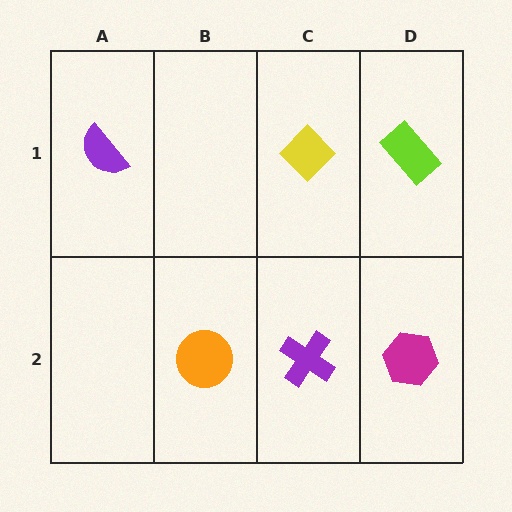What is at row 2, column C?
A purple cross.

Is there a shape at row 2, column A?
No, that cell is empty.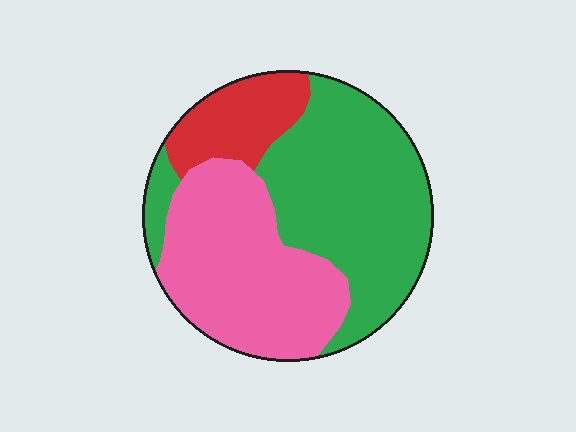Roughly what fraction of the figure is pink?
Pink takes up between a third and a half of the figure.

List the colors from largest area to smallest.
From largest to smallest: green, pink, red.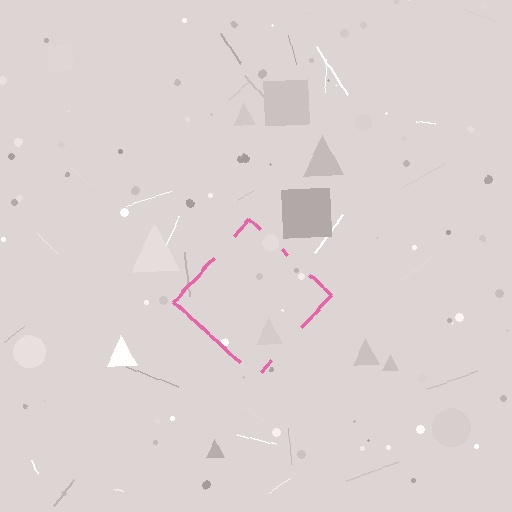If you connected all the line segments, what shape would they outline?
They would outline a diamond.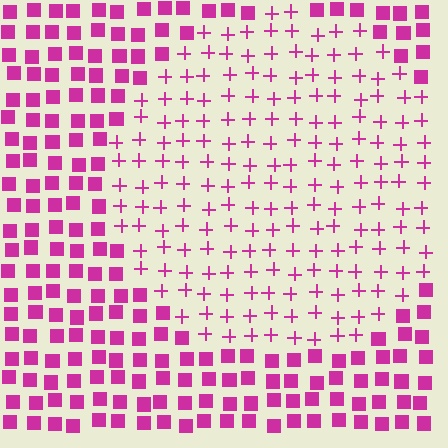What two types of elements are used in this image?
The image uses plus signs inside the circle region and squares outside it.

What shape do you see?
I see a circle.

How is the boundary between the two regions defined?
The boundary is defined by a change in element shape: plus signs inside vs. squares outside. All elements share the same color and spacing.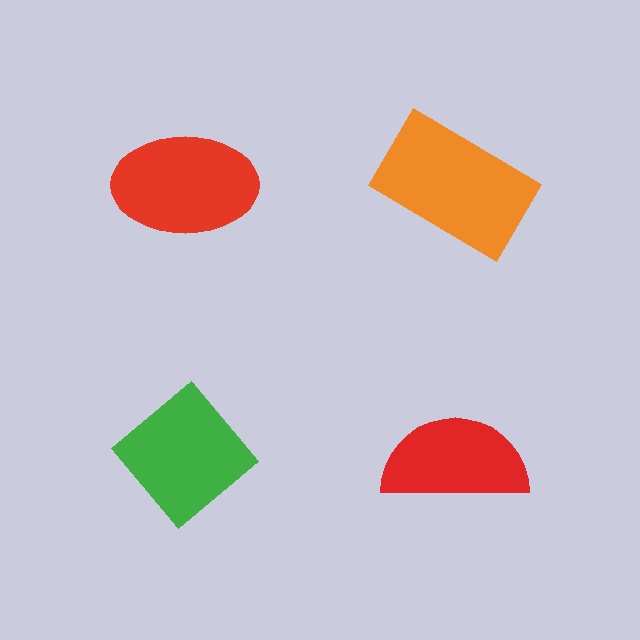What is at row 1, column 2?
An orange rectangle.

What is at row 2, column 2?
A red semicircle.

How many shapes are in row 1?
2 shapes.